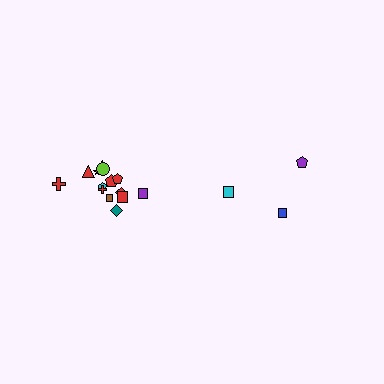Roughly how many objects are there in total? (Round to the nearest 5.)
Roughly 20 objects in total.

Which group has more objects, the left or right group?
The left group.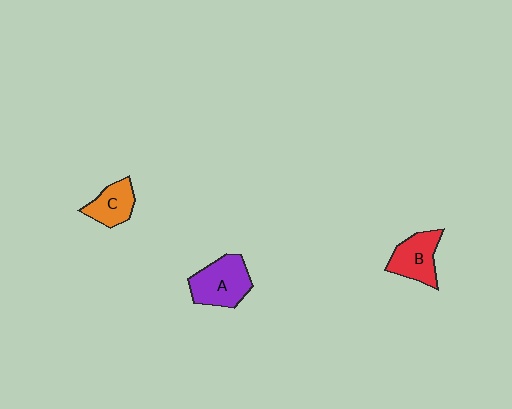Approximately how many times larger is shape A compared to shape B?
Approximately 1.2 times.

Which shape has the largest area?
Shape A (purple).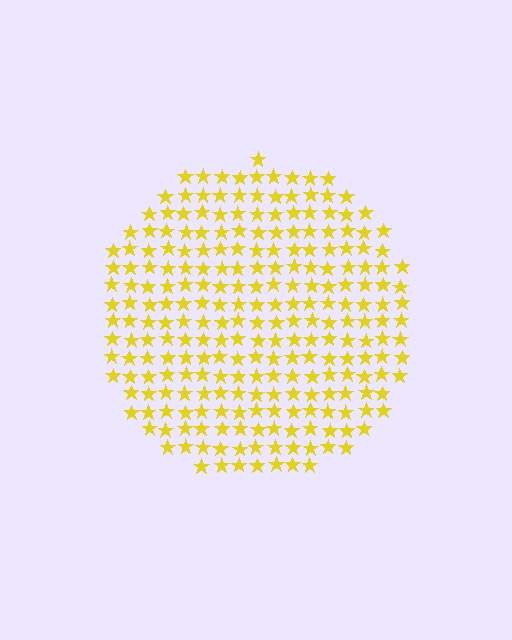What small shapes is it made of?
It is made of small stars.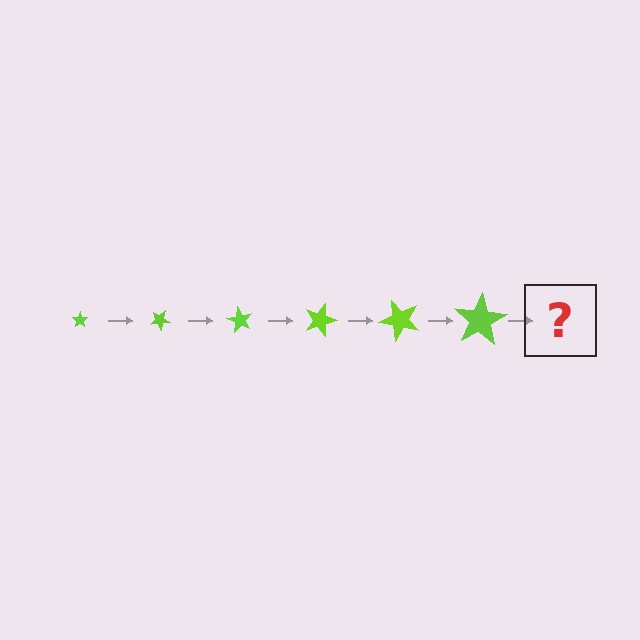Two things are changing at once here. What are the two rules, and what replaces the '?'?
The two rules are that the star grows larger each step and it rotates 30 degrees each step. The '?' should be a star, larger than the previous one and rotated 180 degrees from the start.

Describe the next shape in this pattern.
It should be a star, larger than the previous one and rotated 180 degrees from the start.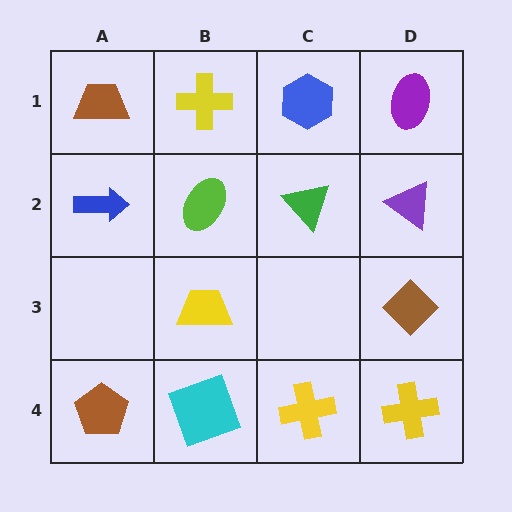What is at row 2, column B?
A lime ellipse.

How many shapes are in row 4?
4 shapes.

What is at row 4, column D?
A yellow cross.